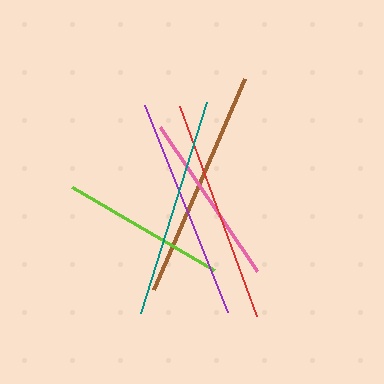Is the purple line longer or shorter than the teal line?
The purple line is longer than the teal line.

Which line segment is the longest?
The brown line is the longest at approximately 230 pixels.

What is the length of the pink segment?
The pink segment is approximately 174 pixels long.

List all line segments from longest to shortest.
From longest to shortest: brown, purple, red, teal, pink, lime.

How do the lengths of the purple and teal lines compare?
The purple and teal lines are approximately the same length.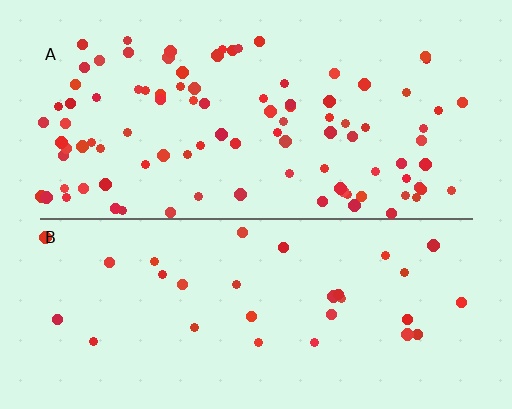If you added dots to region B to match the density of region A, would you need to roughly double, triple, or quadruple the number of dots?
Approximately triple.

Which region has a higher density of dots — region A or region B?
A (the top).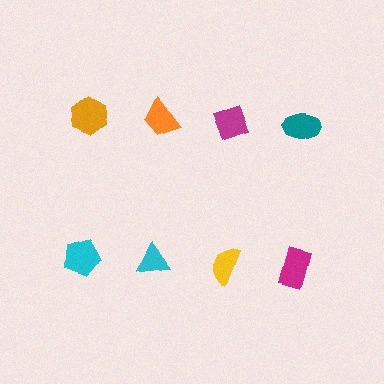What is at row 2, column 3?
A yellow semicircle.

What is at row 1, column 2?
An orange trapezoid.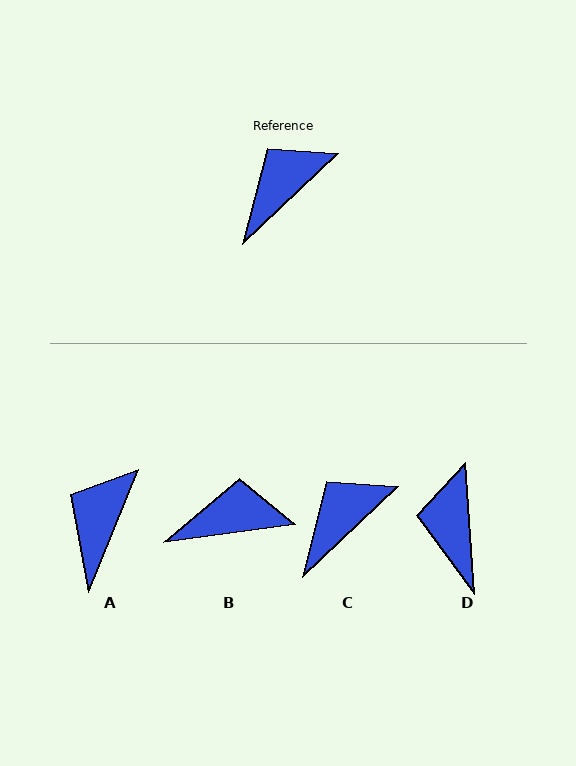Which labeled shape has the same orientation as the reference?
C.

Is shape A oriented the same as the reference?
No, it is off by about 24 degrees.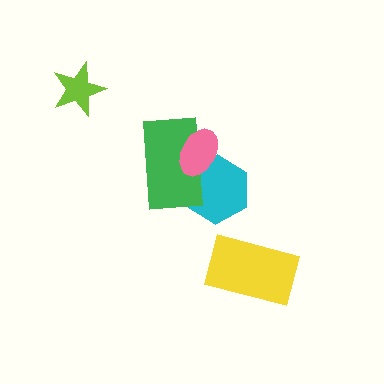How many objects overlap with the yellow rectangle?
0 objects overlap with the yellow rectangle.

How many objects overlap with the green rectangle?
2 objects overlap with the green rectangle.